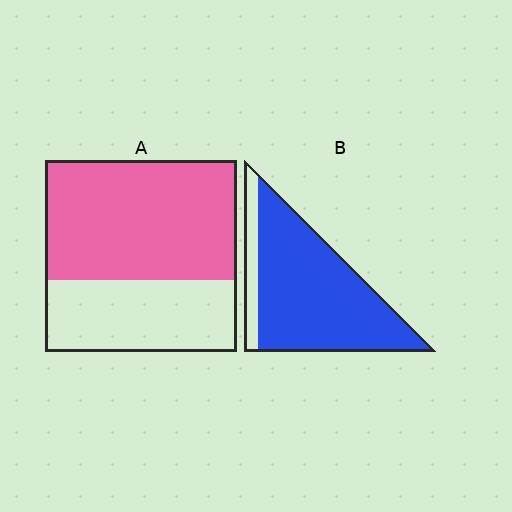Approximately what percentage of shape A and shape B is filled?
A is approximately 60% and B is approximately 85%.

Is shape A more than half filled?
Yes.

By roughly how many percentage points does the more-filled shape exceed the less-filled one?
By roughly 25 percentage points (B over A).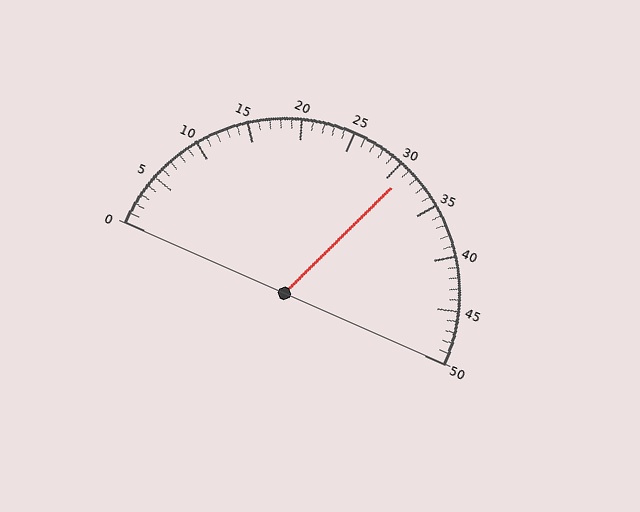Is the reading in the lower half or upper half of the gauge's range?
The reading is in the upper half of the range (0 to 50).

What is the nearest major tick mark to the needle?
The nearest major tick mark is 30.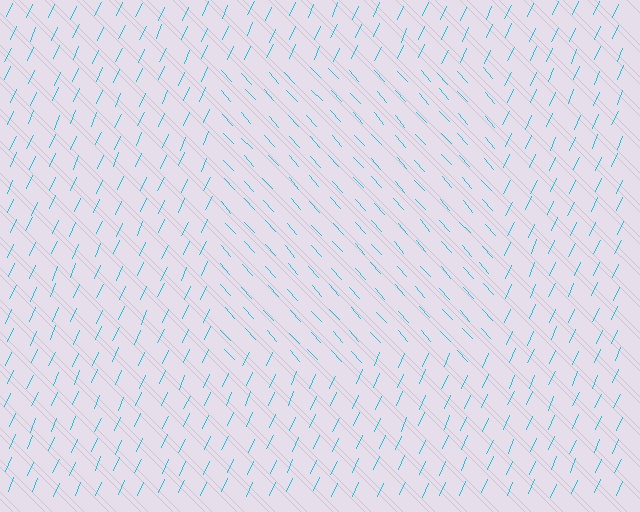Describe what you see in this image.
The image is filled with small cyan line segments. A rectangle region in the image has lines oriented differently from the surrounding lines, creating a visible texture boundary.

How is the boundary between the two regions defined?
The boundary is defined purely by a change in line orientation (approximately 66 degrees difference). All lines are the same color and thickness.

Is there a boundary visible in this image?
Yes, there is a texture boundary formed by a change in line orientation.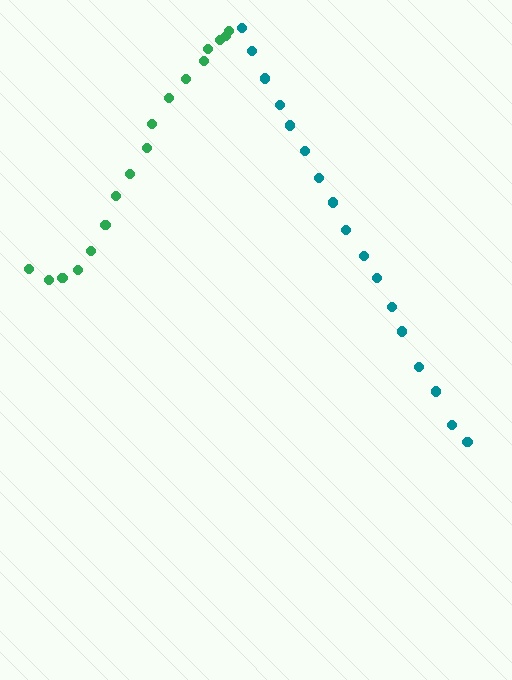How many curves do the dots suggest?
There are 2 distinct paths.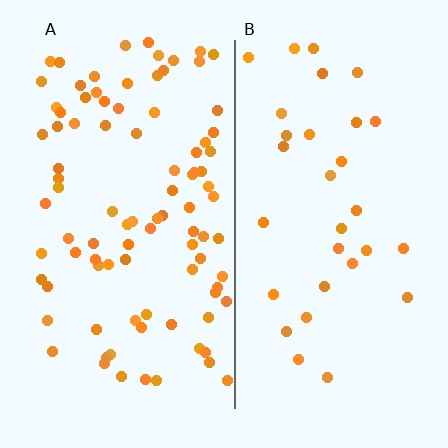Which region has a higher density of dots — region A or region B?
A (the left).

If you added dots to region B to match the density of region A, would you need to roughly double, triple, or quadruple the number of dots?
Approximately triple.